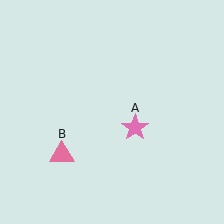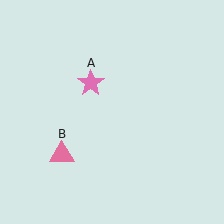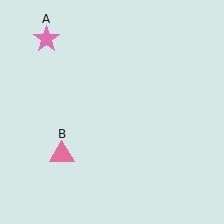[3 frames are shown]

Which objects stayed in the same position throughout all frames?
Pink triangle (object B) remained stationary.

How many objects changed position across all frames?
1 object changed position: pink star (object A).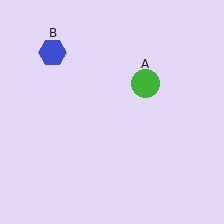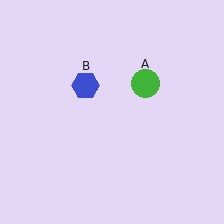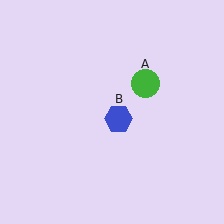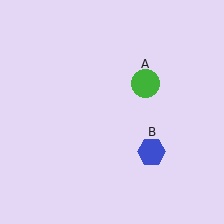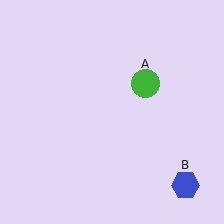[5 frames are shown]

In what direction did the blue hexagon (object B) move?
The blue hexagon (object B) moved down and to the right.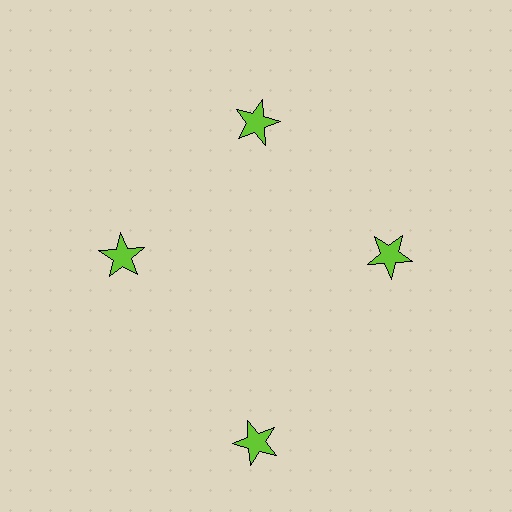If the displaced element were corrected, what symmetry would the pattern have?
It would have 4-fold rotational symmetry — the pattern would map onto itself every 90 degrees.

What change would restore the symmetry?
The symmetry would be restored by moving it inward, back onto the ring so that all 4 stars sit at equal angles and equal distance from the center.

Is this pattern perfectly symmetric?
No. The 4 lime stars are arranged in a ring, but one element near the 6 o'clock position is pushed outward from the center, breaking the 4-fold rotational symmetry.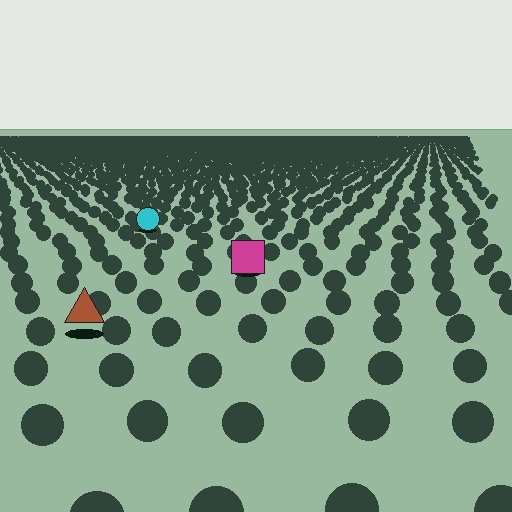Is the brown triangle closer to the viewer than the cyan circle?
Yes. The brown triangle is closer — you can tell from the texture gradient: the ground texture is coarser near it.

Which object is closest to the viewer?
The brown triangle is closest. The texture marks near it are larger and more spread out.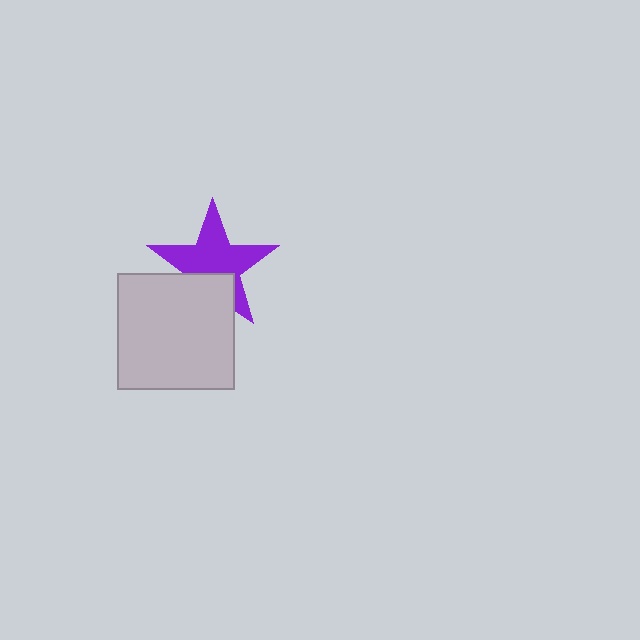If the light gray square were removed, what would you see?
You would see the complete purple star.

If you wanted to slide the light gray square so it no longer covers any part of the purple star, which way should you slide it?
Slide it down — that is the most direct way to separate the two shapes.